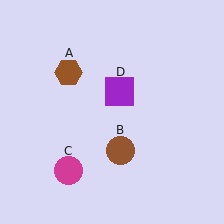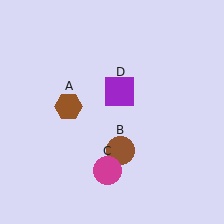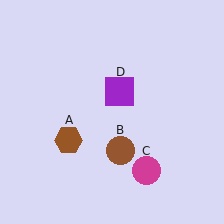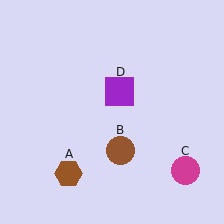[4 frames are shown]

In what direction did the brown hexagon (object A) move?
The brown hexagon (object A) moved down.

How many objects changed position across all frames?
2 objects changed position: brown hexagon (object A), magenta circle (object C).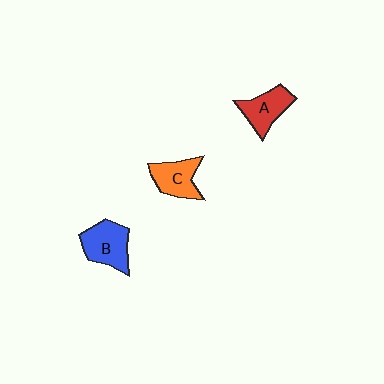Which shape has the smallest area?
Shape C (orange).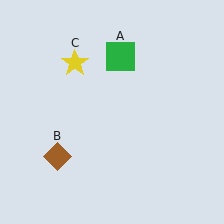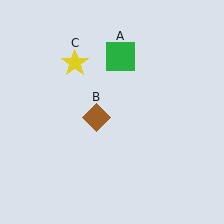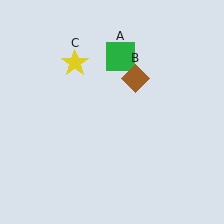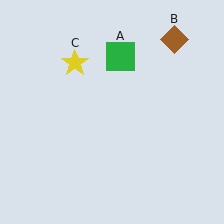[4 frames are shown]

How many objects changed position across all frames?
1 object changed position: brown diamond (object B).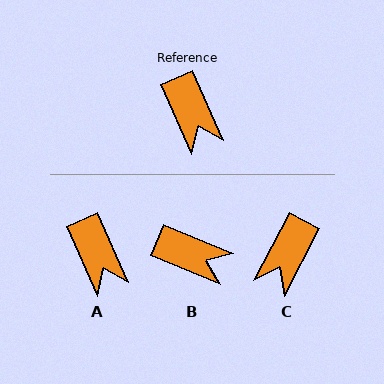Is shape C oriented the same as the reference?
No, it is off by about 52 degrees.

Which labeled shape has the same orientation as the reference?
A.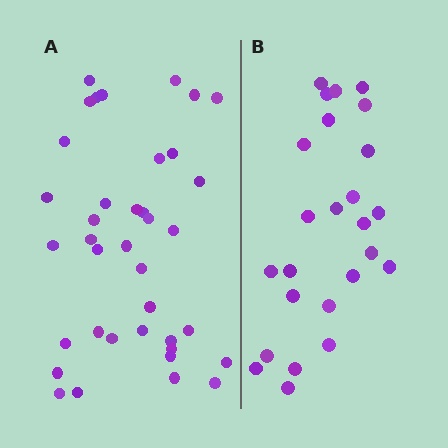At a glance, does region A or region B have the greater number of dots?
Region A (the left region) has more dots.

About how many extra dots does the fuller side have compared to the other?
Region A has approximately 15 more dots than region B.